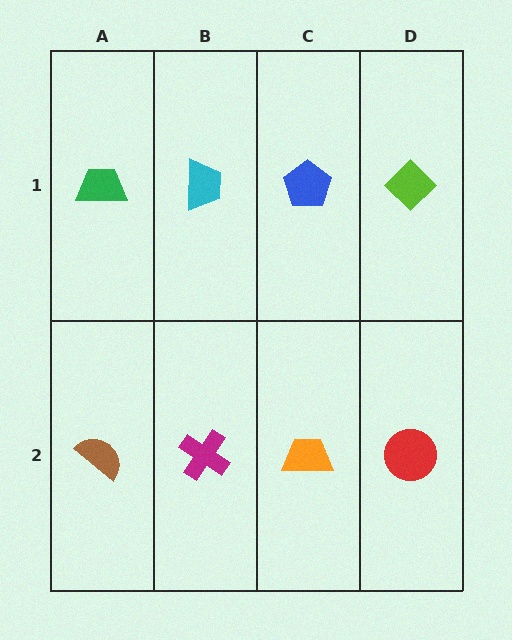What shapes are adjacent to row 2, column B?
A cyan trapezoid (row 1, column B), a brown semicircle (row 2, column A), an orange trapezoid (row 2, column C).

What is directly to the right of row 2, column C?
A red circle.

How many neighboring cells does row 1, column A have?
2.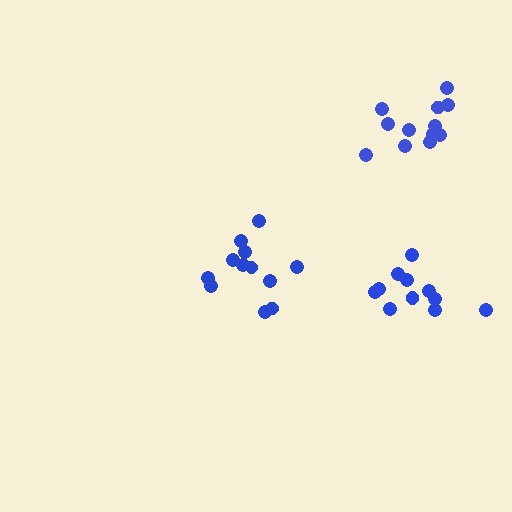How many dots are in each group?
Group 1: 12 dots, Group 2: 12 dots, Group 3: 11 dots (35 total).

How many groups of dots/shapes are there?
There are 3 groups.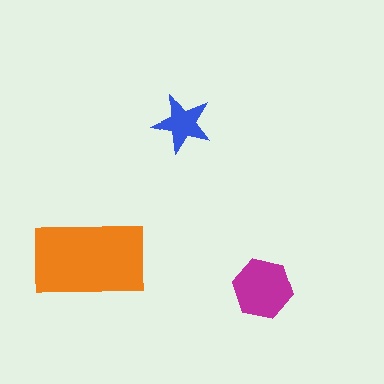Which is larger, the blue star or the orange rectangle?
The orange rectangle.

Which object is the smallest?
The blue star.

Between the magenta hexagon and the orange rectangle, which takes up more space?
The orange rectangle.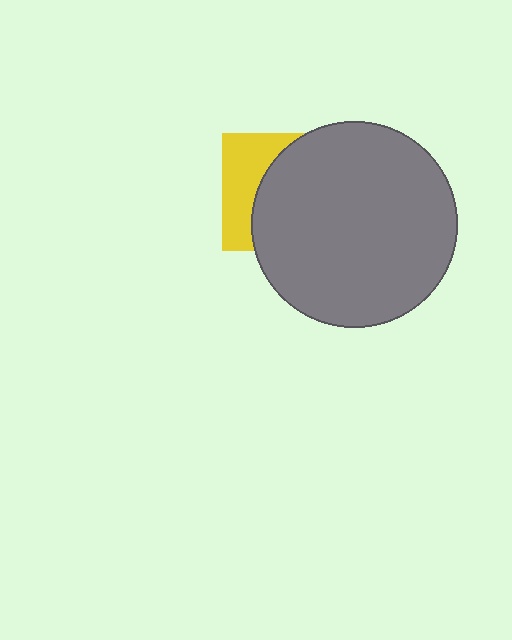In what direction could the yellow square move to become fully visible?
The yellow square could move left. That would shift it out from behind the gray circle entirely.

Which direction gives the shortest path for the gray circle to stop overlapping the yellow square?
Moving right gives the shortest separation.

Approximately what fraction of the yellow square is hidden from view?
Roughly 65% of the yellow square is hidden behind the gray circle.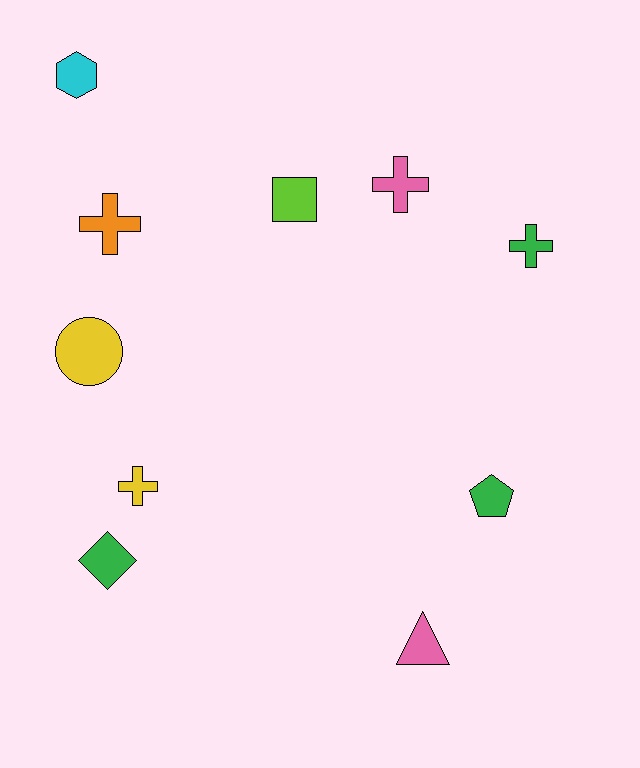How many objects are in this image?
There are 10 objects.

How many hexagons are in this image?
There is 1 hexagon.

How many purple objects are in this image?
There are no purple objects.